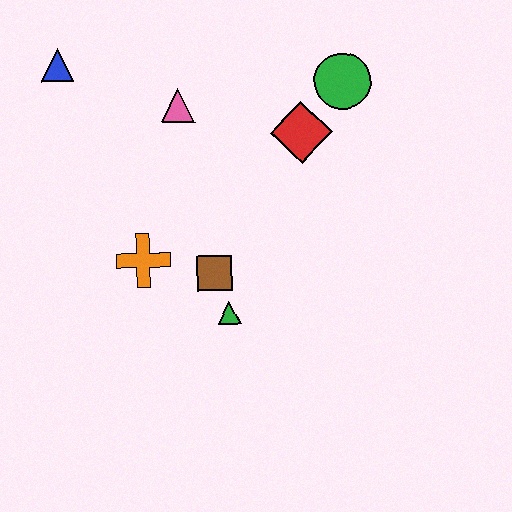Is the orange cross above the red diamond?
No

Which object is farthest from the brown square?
The blue triangle is farthest from the brown square.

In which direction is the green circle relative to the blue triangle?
The green circle is to the right of the blue triangle.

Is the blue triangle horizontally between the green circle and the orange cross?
No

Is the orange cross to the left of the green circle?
Yes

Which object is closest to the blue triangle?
The pink triangle is closest to the blue triangle.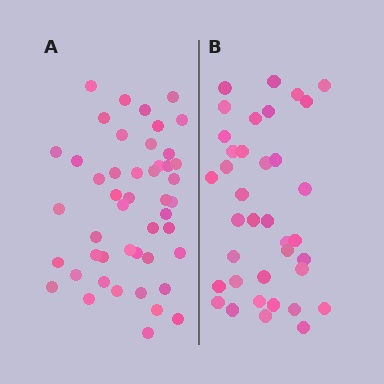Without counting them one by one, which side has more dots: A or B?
Region A (the left region) has more dots.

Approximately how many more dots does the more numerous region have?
Region A has roughly 10 or so more dots than region B.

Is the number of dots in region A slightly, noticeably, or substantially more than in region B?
Region A has noticeably more, but not dramatically so. The ratio is roughly 1.3 to 1.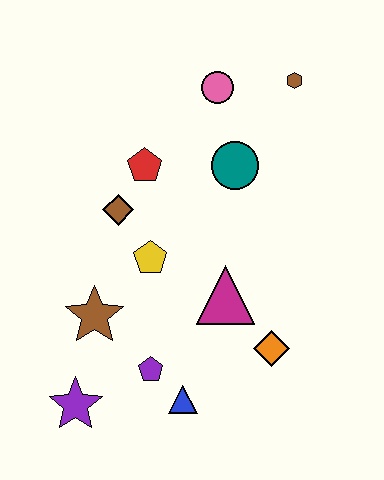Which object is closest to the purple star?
The purple pentagon is closest to the purple star.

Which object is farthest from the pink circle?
The purple star is farthest from the pink circle.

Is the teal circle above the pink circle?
No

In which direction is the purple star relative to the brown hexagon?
The purple star is below the brown hexagon.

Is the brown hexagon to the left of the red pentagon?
No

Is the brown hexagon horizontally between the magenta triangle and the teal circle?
No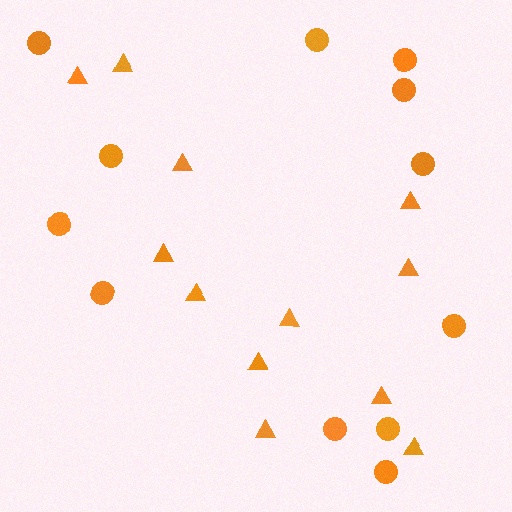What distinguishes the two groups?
There are 2 groups: one group of circles (12) and one group of triangles (12).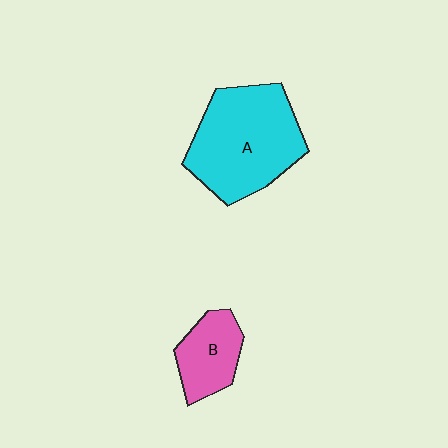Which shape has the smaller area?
Shape B (pink).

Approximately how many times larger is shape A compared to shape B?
Approximately 2.2 times.